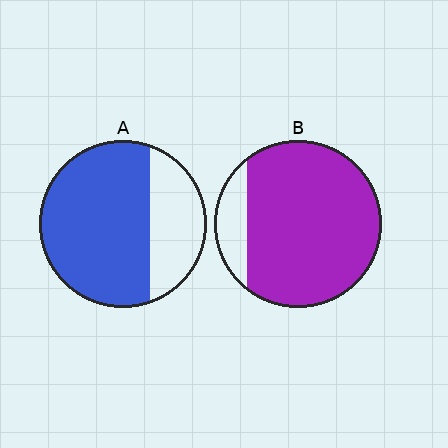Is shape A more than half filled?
Yes.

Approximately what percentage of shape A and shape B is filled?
A is approximately 70% and B is approximately 85%.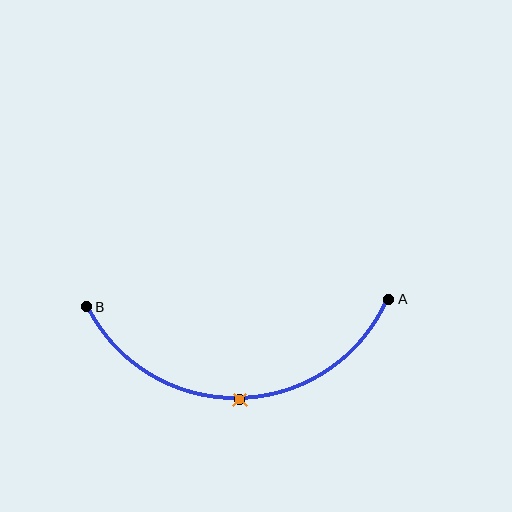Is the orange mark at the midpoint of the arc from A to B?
Yes. The orange mark lies on the arc at equal arc-length from both A and B — it is the arc midpoint.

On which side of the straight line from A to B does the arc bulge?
The arc bulges below the straight line connecting A and B.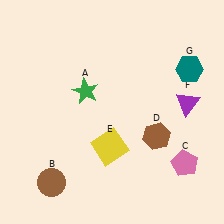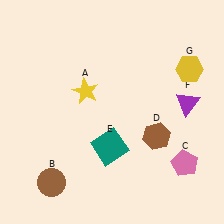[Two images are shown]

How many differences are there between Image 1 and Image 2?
There are 3 differences between the two images.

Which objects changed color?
A changed from green to yellow. E changed from yellow to teal. G changed from teal to yellow.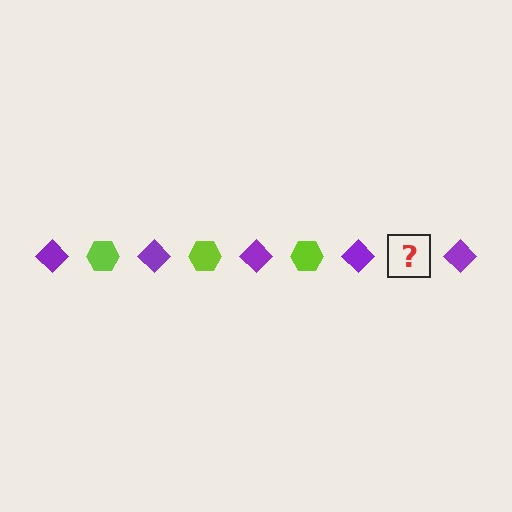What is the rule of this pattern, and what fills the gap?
The rule is that the pattern alternates between purple diamond and lime hexagon. The gap should be filled with a lime hexagon.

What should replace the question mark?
The question mark should be replaced with a lime hexagon.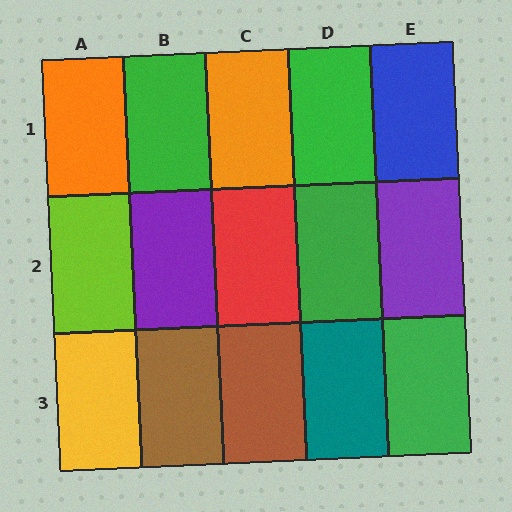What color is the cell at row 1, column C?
Orange.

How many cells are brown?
2 cells are brown.